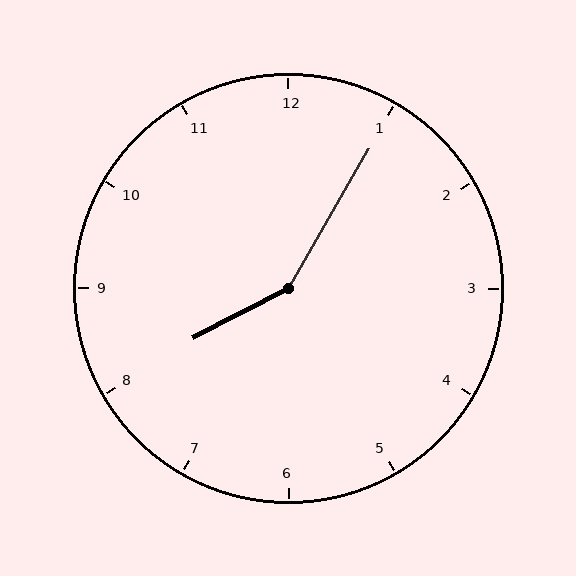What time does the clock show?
8:05.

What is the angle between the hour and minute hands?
Approximately 148 degrees.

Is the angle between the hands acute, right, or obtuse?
It is obtuse.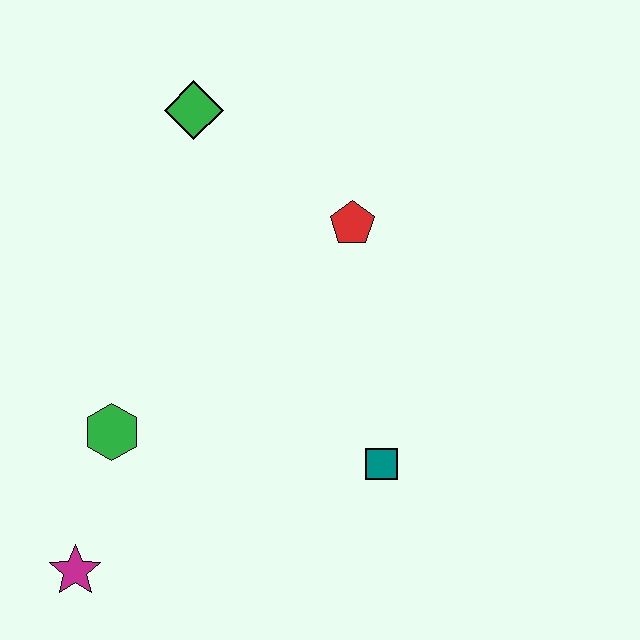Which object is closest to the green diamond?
The red pentagon is closest to the green diamond.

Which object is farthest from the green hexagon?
The green diamond is farthest from the green hexagon.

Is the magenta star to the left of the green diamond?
Yes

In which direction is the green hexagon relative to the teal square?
The green hexagon is to the left of the teal square.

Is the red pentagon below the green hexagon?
No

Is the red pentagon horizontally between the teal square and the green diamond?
Yes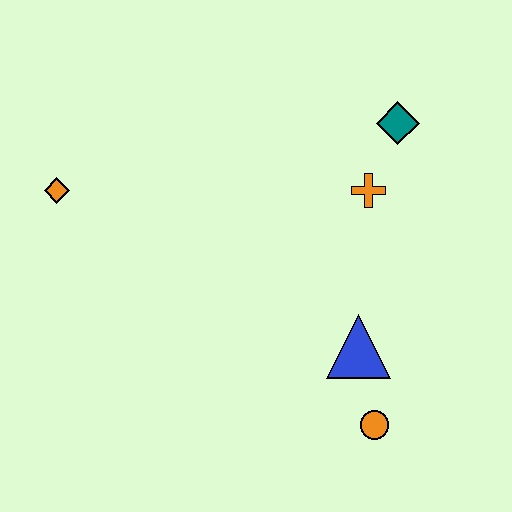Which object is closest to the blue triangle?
The orange circle is closest to the blue triangle.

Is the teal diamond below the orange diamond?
No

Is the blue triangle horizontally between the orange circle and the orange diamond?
Yes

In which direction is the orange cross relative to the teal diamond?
The orange cross is below the teal diamond.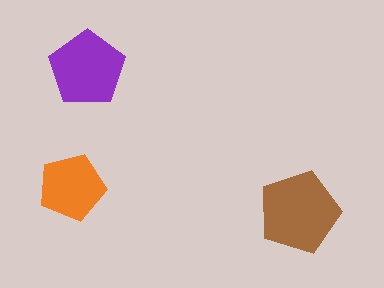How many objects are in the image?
There are 3 objects in the image.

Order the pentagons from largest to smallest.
the brown one, the purple one, the orange one.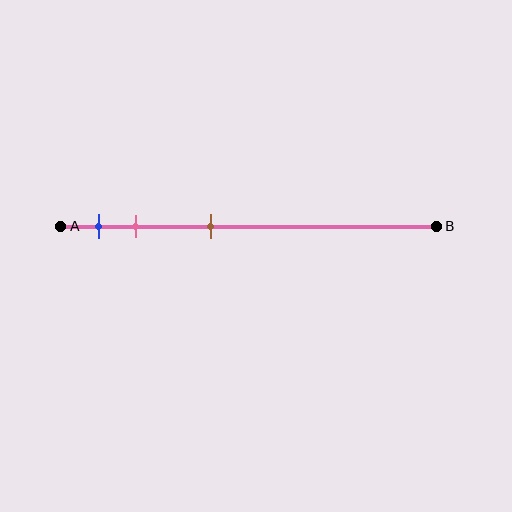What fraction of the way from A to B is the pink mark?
The pink mark is approximately 20% (0.2) of the way from A to B.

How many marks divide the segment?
There are 3 marks dividing the segment.